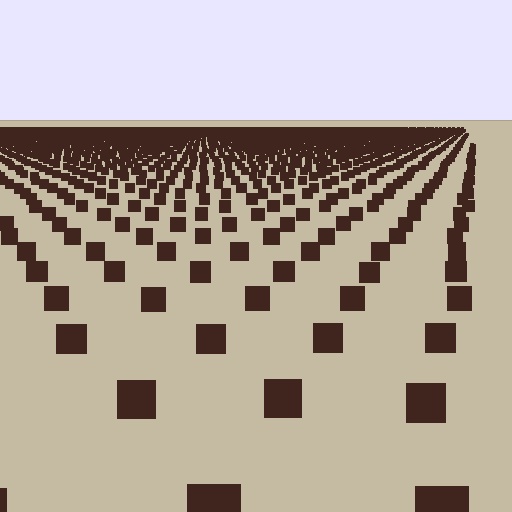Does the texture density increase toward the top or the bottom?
Density increases toward the top.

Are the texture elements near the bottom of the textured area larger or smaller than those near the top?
Larger. Near the bottom, elements are closer to the viewer and appear at a bigger on-screen size.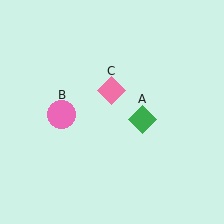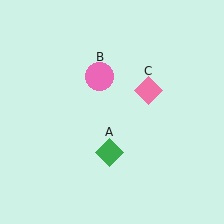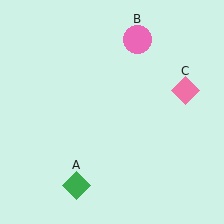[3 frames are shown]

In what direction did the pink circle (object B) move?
The pink circle (object B) moved up and to the right.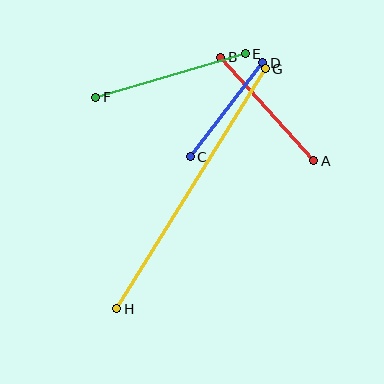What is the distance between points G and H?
The distance is approximately 282 pixels.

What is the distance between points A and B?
The distance is approximately 139 pixels.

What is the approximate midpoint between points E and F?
The midpoint is at approximately (170, 75) pixels.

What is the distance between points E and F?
The distance is approximately 156 pixels.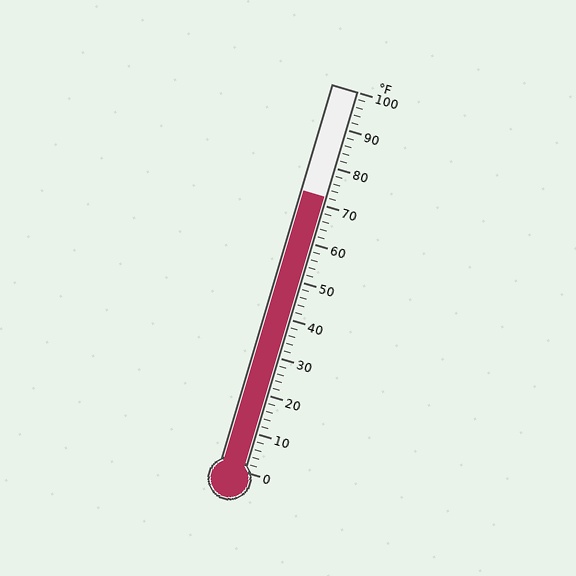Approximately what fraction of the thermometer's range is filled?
The thermometer is filled to approximately 70% of its range.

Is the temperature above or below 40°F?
The temperature is above 40°F.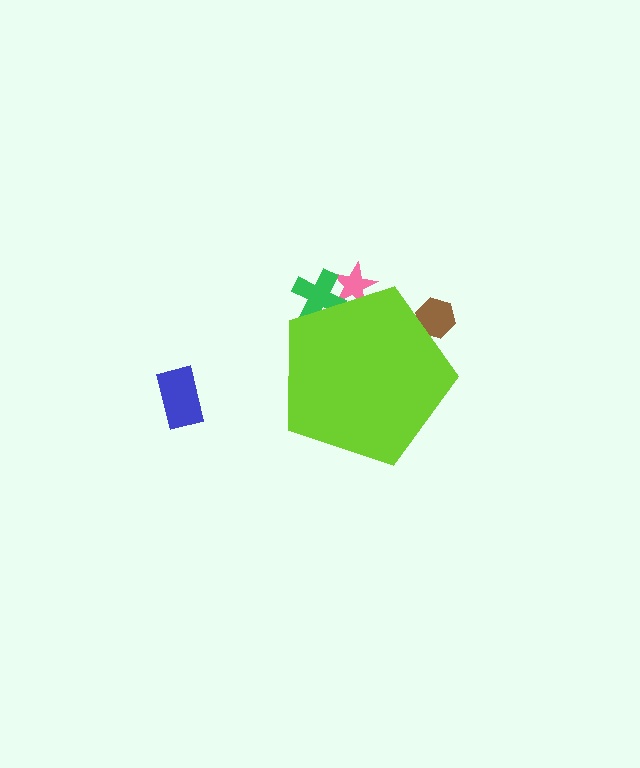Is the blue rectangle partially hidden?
No, the blue rectangle is fully visible.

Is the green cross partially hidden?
Yes, the green cross is partially hidden behind the lime pentagon.